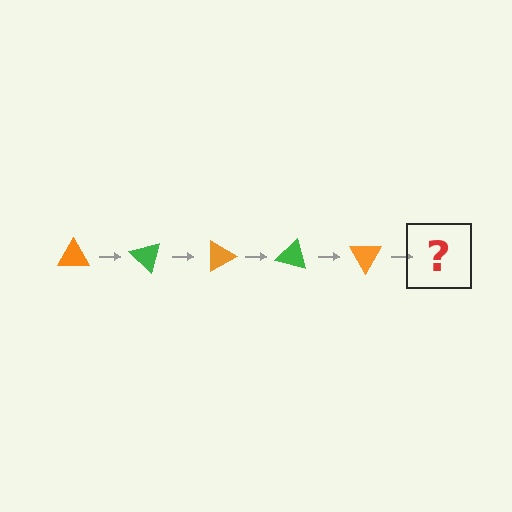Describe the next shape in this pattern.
It should be a green triangle, rotated 225 degrees from the start.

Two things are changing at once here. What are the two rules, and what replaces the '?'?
The two rules are that it rotates 45 degrees each step and the color cycles through orange and green. The '?' should be a green triangle, rotated 225 degrees from the start.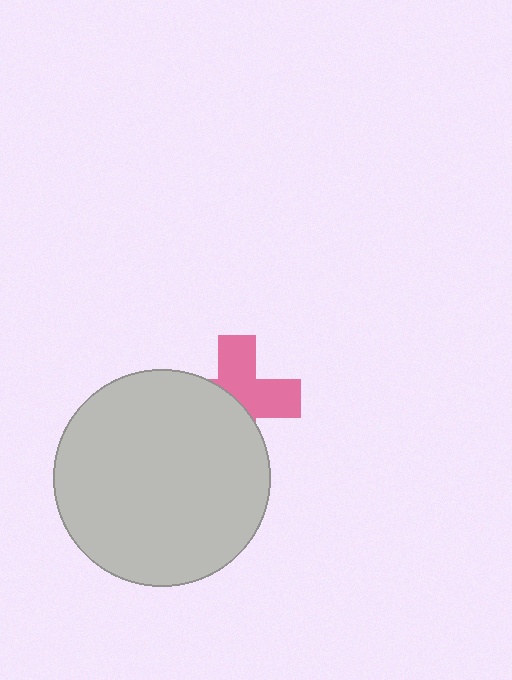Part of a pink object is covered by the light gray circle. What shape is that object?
It is a cross.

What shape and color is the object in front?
The object in front is a light gray circle.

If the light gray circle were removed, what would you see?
You would see the complete pink cross.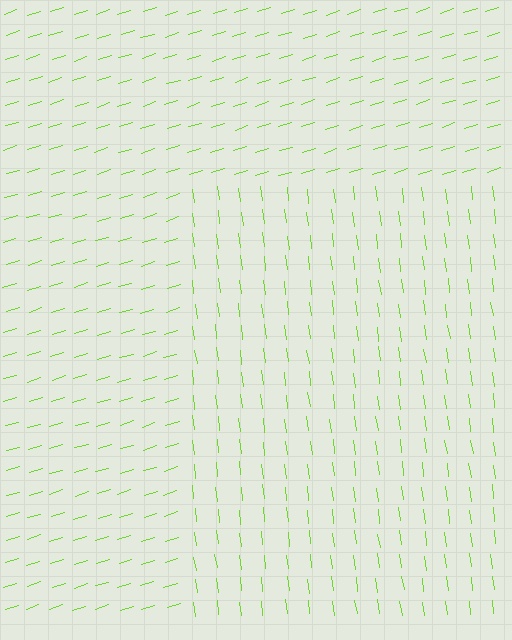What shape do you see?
I see a rectangle.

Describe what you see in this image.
The image is filled with small lime line segments. A rectangle region in the image has lines oriented differently from the surrounding lines, creating a visible texture boundary.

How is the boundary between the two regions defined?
The boundary is defined purely by a change in line orientation (approximately 80 degrees difference). All lines are the same color and thickness.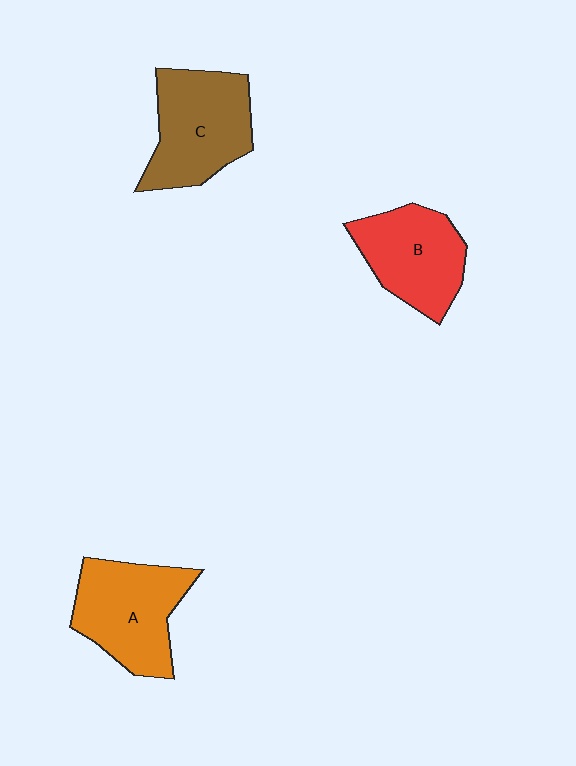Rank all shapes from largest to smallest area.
From largest to smallest: C (brown), A (orange), B (red).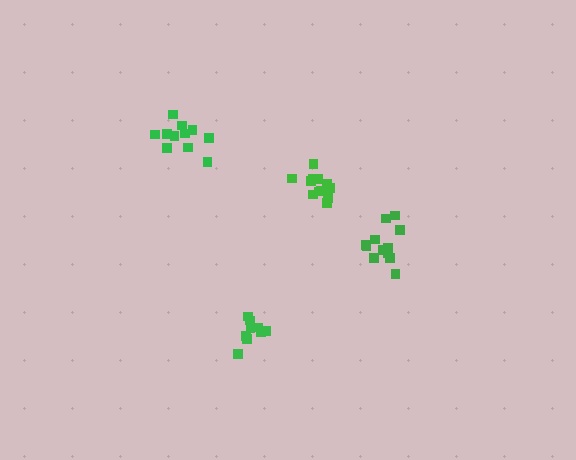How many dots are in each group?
Group 1: 12 dots, Group 2: 12 dots, Group 3: 11 dots, Group 4: 9 dots (44 total).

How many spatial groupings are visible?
There are 4 spatial groupings.